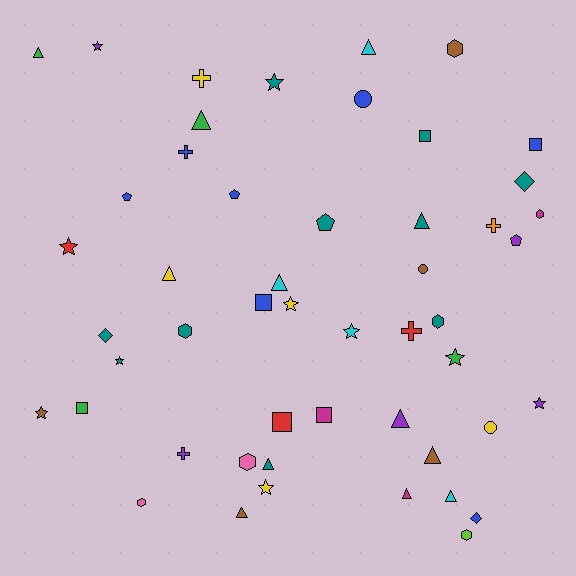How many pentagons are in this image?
There are 4 pentagons.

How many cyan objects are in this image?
There are 4 cyan objects.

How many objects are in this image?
There are 50 objects.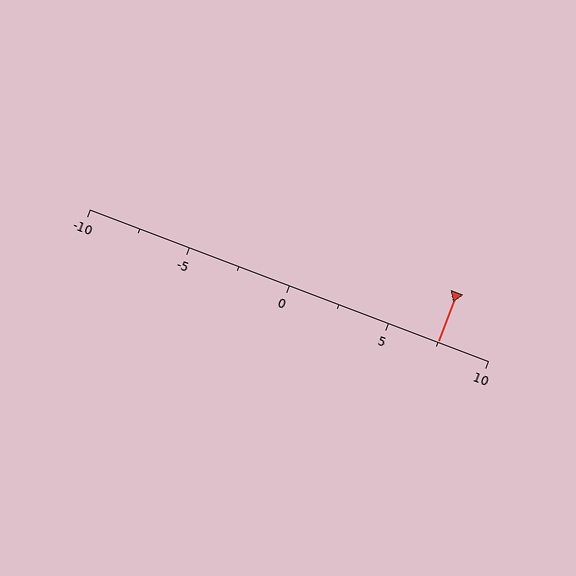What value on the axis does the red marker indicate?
The marker indicates approximately 7.5.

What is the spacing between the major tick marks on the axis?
The major ticks are spaced 5 apart.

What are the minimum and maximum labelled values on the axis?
The axis runs from -10 to 10.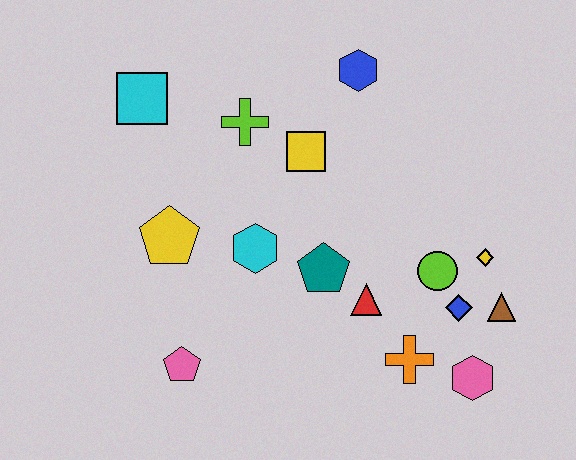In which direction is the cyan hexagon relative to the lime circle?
The cyan hexagon is to the left of the lime circle.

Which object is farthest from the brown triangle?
The cyan square is farthest from the brown triangle.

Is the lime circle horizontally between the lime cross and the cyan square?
No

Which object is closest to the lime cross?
The yellow square is closest to the lime cross.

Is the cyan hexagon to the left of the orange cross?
Yes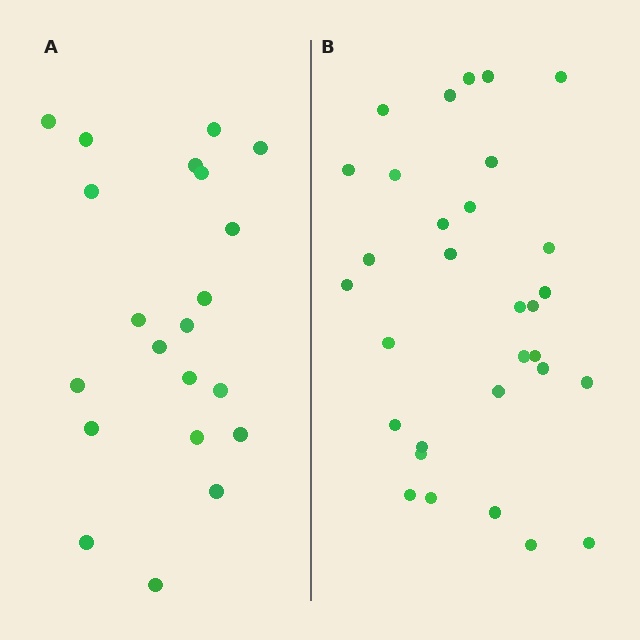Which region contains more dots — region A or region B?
Region B (the right region) has more dots.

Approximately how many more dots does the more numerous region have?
Region B has roughly 10 or so more dots than region A.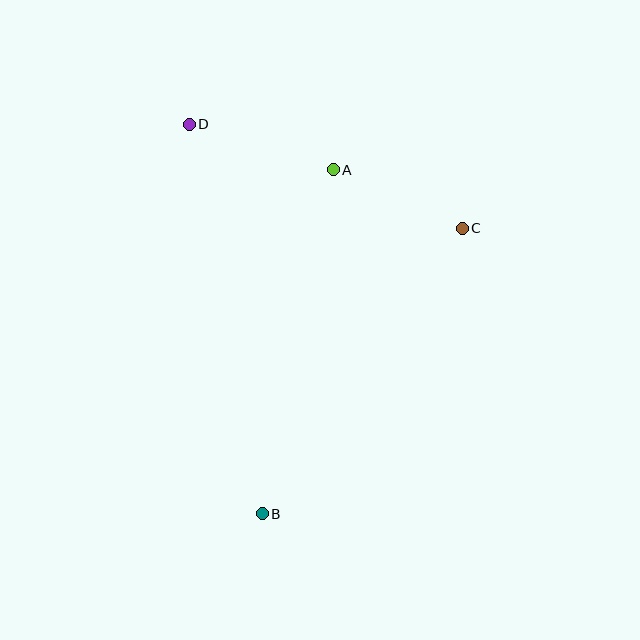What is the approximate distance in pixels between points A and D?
The distance between A and D is approximately 151 pixels.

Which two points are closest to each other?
Points A and C are closest to each other.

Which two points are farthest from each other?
Points B and D are farthest from each other.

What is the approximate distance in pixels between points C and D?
The distance between C and D is approximately 292 pixels.